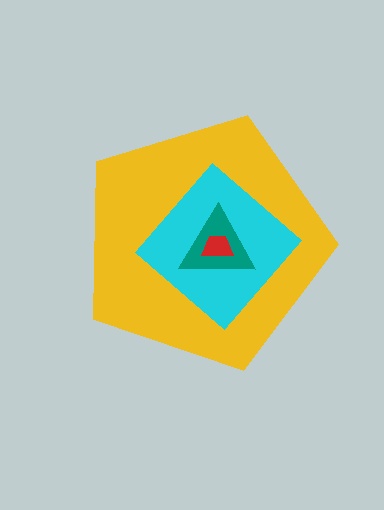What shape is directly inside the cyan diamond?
The teal triangle.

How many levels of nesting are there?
4.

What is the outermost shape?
The yellow pentagon.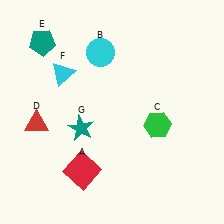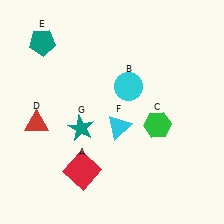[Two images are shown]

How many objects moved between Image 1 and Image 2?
2 objects moved between the two images.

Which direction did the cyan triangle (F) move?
The cyan triangle (F) moved right.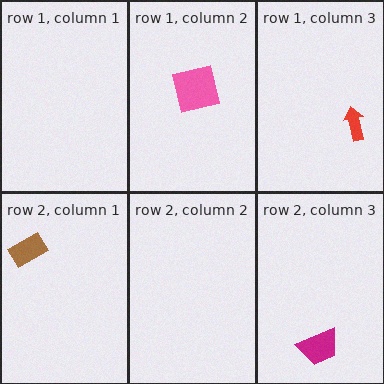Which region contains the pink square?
The row 1, column 2 region.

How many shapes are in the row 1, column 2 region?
1.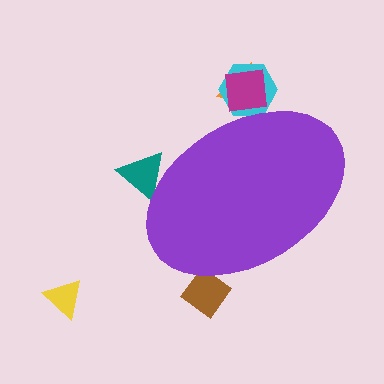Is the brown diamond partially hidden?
Yes, the brown diamond is partially hidden behind the purple ellipse.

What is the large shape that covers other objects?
A purple ellipse.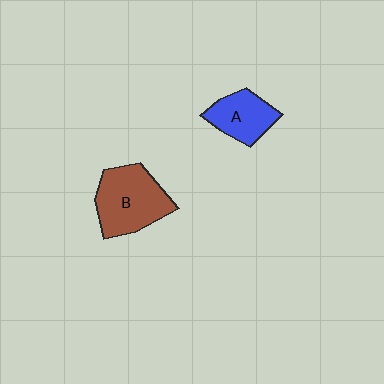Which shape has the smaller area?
Shape A (blue).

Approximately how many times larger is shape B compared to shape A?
Approximately 1.5 times.